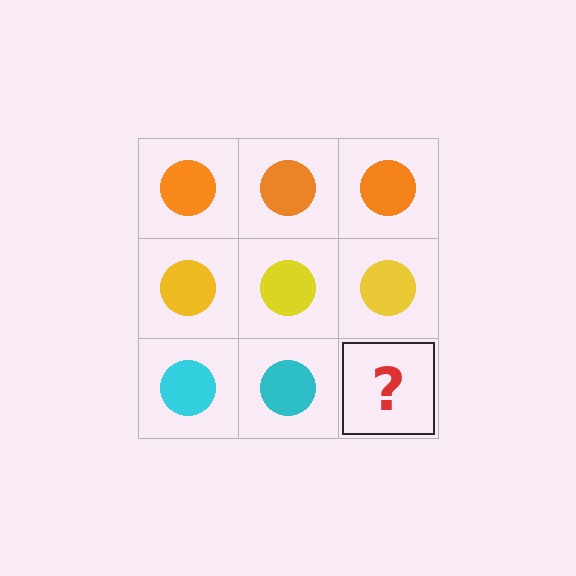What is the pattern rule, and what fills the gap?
The rule is that each row has a consistent color. The gap should be filled with a cyan circle.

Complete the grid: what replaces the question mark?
The question mark should be replaced with a cyan circle.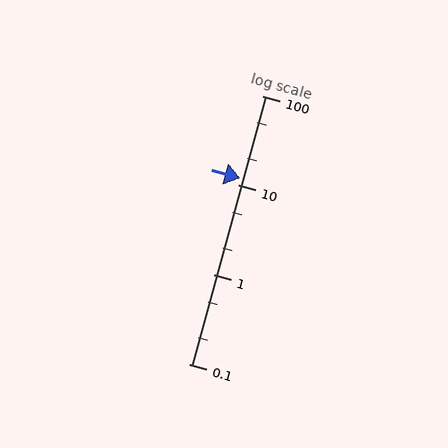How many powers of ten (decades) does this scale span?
The scale spans 3 decades, from 0.1 to 100.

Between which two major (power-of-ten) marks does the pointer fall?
The pointer is between 10 and 100.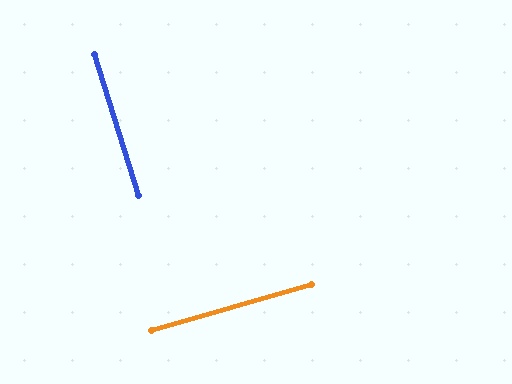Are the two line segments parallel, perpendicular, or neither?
Perpendicular — they meet at approximately 89°.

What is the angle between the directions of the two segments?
Approximately 89 degrees.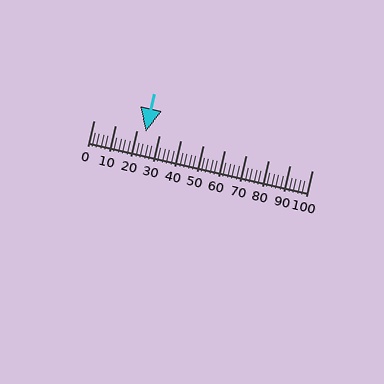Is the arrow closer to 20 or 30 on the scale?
The arrow is closer to 20.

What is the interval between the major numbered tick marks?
The major tick marks are spaced 10 units apart.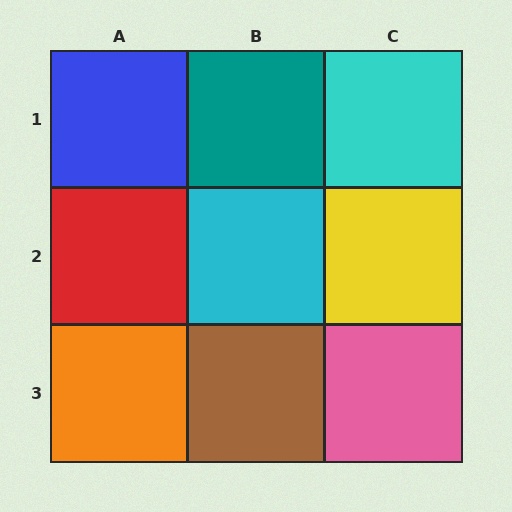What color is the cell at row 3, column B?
Brown.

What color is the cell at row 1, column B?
Teal.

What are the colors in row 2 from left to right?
Red, cyan, yellow.